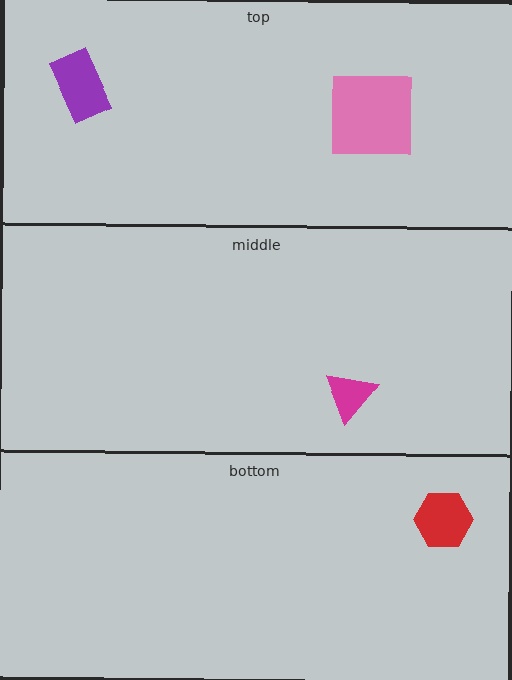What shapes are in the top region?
The pink square, the purple rectangle.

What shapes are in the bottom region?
The red hexagon.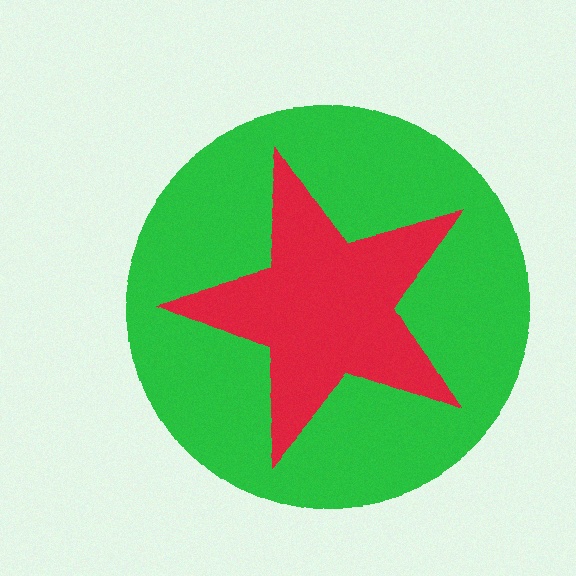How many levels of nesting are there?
2.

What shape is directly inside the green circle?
The red star.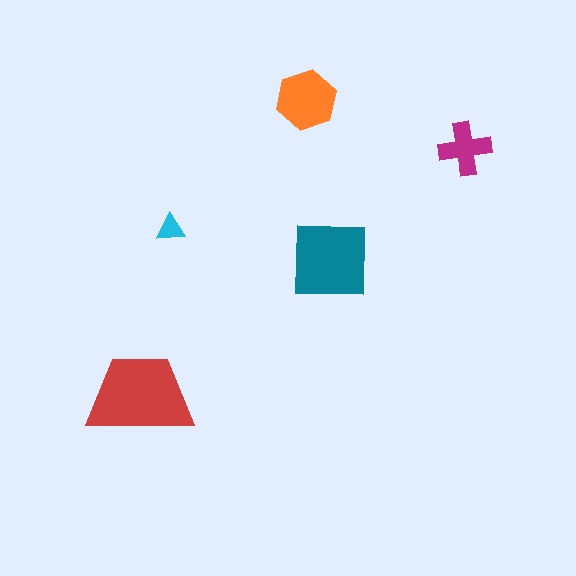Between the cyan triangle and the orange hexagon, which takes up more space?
The orange hexagon.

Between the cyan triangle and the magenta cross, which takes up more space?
The magenta cross.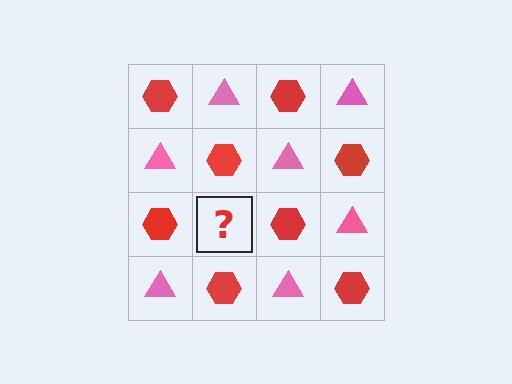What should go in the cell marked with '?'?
The missing cell should contain a pink triangle.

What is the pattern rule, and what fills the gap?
The rule is that it alternates red hexagon and pink triangle in a checkerboard pattern. The gap should be filled with a pink triangle.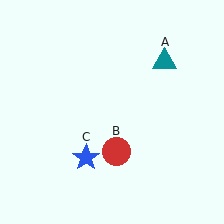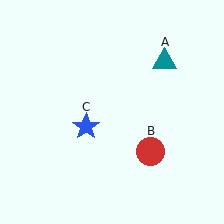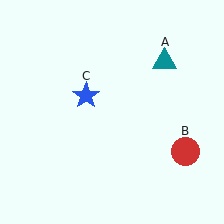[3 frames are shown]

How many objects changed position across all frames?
2 objects changed position: red circle (object B), blue star (object C).